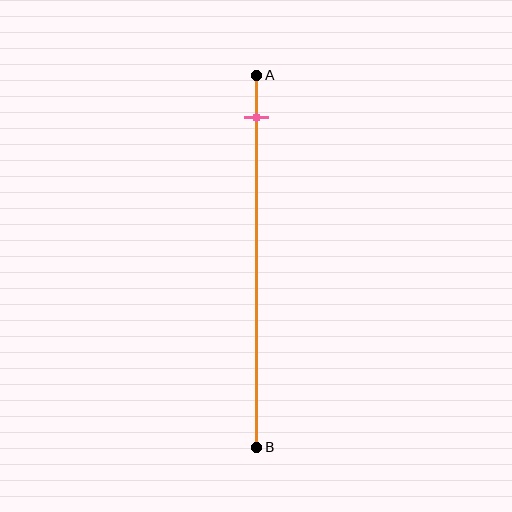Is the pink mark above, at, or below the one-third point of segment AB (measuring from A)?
The pink mark is above the one-third point of segment AB.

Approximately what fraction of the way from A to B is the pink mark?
The pink mark is approximately 10% of the way from A to B.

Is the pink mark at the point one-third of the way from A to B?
No, the mark is at about 10% from A, not at the 33% one-third point.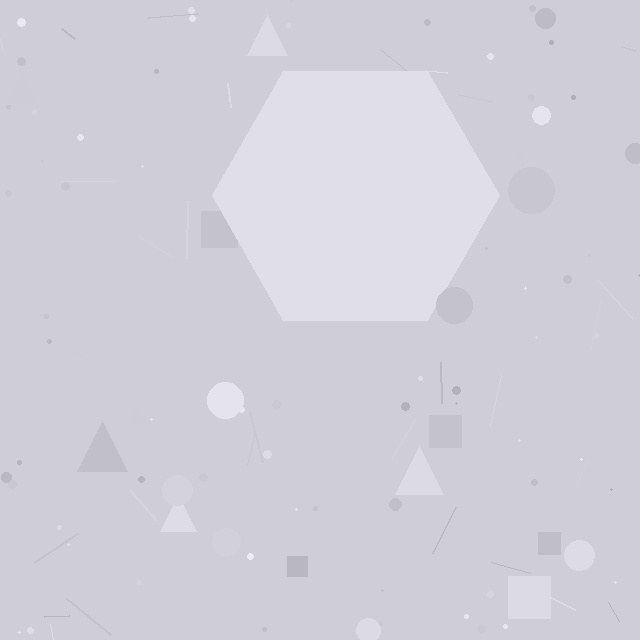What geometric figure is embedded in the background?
A hexagon is embedded in the background.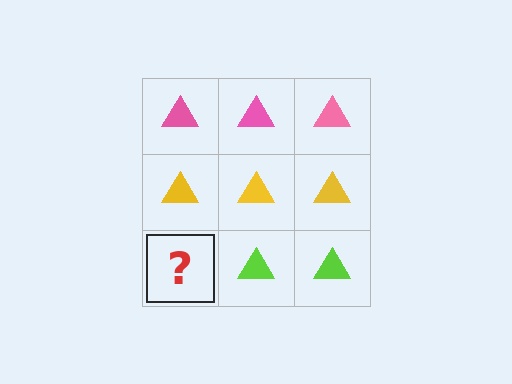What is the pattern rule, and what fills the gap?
The rule is that each row has a consistent color. The gap should be filled with a lime triangle.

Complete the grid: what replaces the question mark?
The question mark should be replaced with a lime triangle.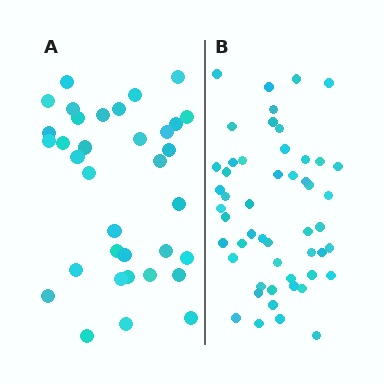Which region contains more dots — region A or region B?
Region B (the right region) has more dots.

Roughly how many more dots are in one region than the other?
Region B has approximately 15 more dots than region A.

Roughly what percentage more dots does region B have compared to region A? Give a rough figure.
About 45% more.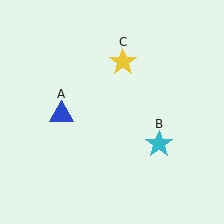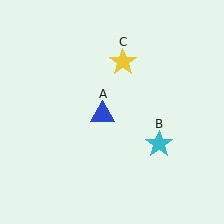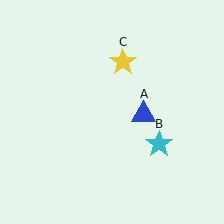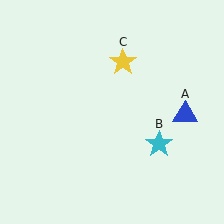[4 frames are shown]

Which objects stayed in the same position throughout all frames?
Cyan star (object B) and yellow star (object C) remained stationary.